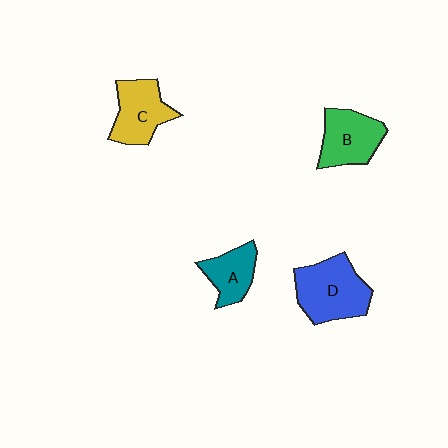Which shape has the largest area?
Shape D (blue).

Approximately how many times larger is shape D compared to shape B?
Approximately 1.3 times.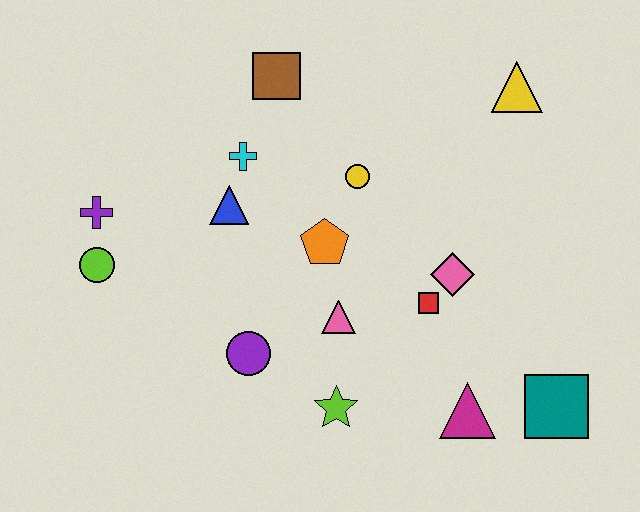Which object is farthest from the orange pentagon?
The teal square is farthest from the orange pentagon.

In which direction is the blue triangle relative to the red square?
The blue triangle is to the left of the red square.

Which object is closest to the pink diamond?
The red square is closest to the pink diamond.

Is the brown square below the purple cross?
No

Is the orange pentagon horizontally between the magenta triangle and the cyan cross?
Yes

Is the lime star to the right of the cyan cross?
Yes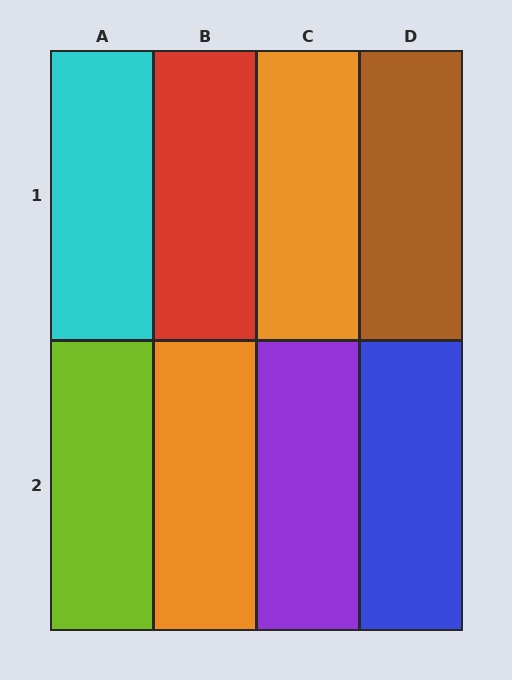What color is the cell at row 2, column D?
Blue.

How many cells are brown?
1 cell is brown.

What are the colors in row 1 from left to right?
Cyan, red, orange, brown.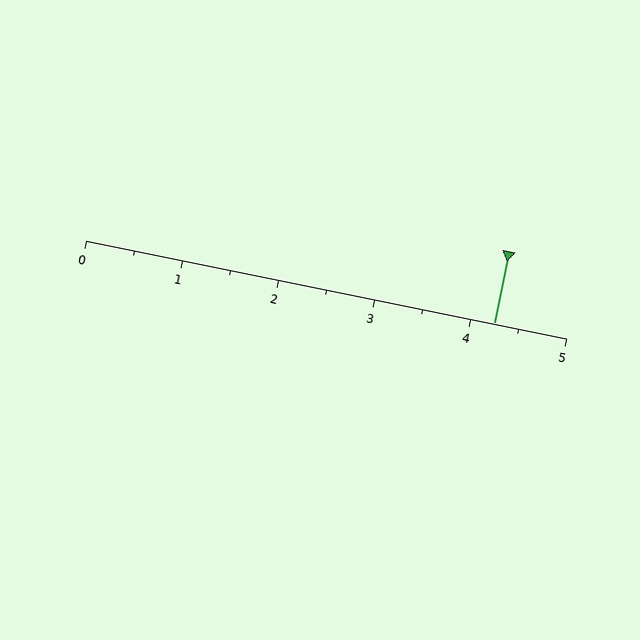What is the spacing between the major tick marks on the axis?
The major ticks are spaced 1 apart.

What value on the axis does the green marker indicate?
The marker indicates approximately 4.2.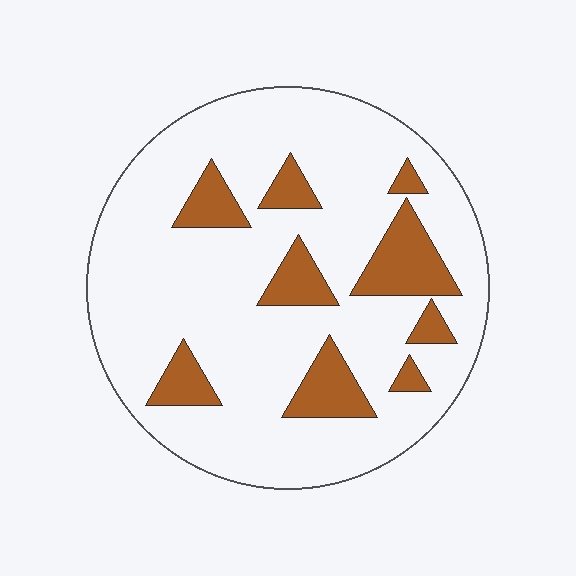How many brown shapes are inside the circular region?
9.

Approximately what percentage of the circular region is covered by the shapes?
Approximately 20%.